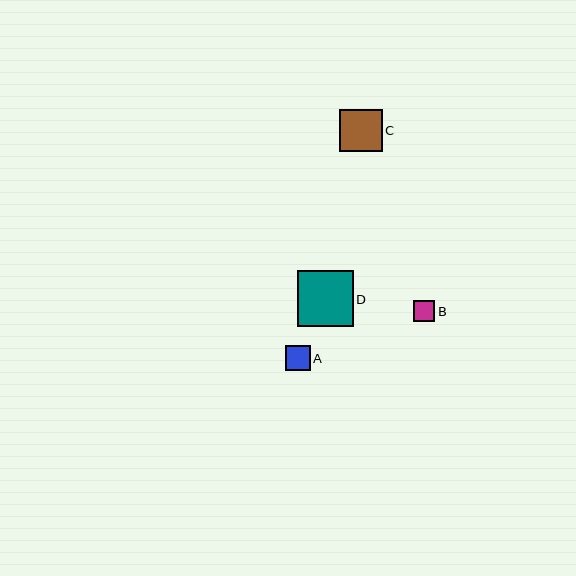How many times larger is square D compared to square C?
Square D is approximately 1.3 times the size of square C.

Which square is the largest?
Square D is the largest with a size of approximately 56 pixels.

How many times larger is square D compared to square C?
Square D is approximately 1.3 times the size of square C.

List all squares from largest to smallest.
From largest to smallest: D, C, A, B.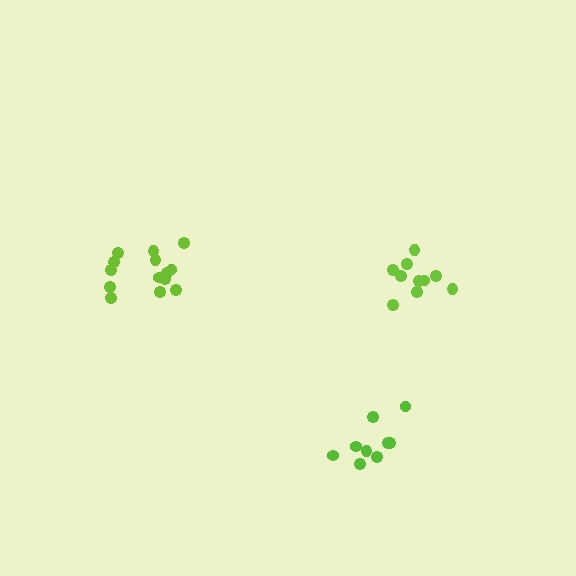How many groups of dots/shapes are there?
There are 3 groups.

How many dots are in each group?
Group 1: 10 dots, Group 2: 14 dots, Group 3: 9 dots (33 total).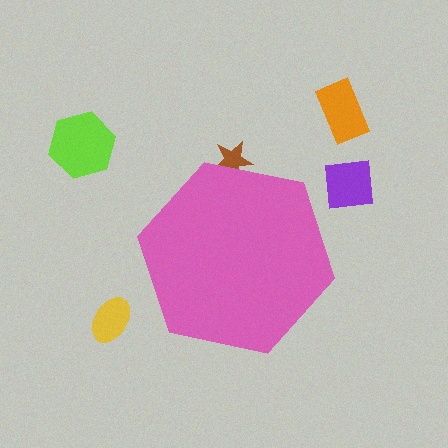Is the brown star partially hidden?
Yes, the brown star is partially hidden behind the pink hexagon.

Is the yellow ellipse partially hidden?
No, the yellow ellipse is fully visible.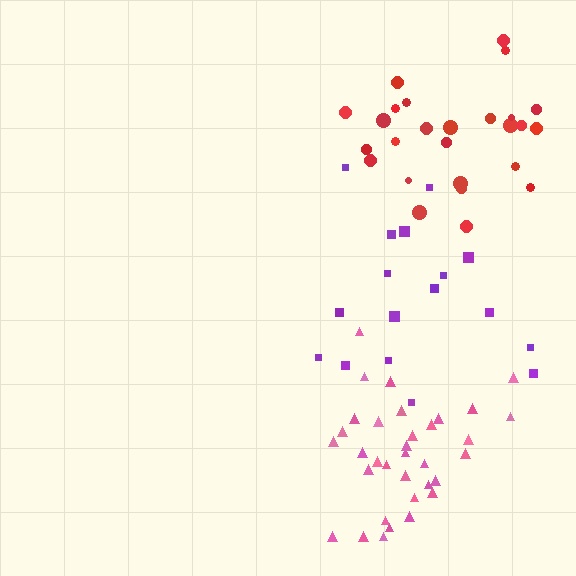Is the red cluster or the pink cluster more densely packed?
Pink.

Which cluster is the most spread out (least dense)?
Purple.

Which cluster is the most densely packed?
Pink.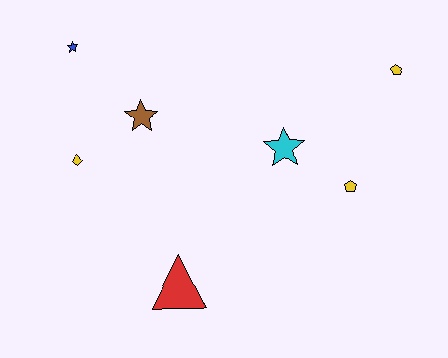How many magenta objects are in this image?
There are no magenta objects.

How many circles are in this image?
There are no circles.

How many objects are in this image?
There are 7 objects.